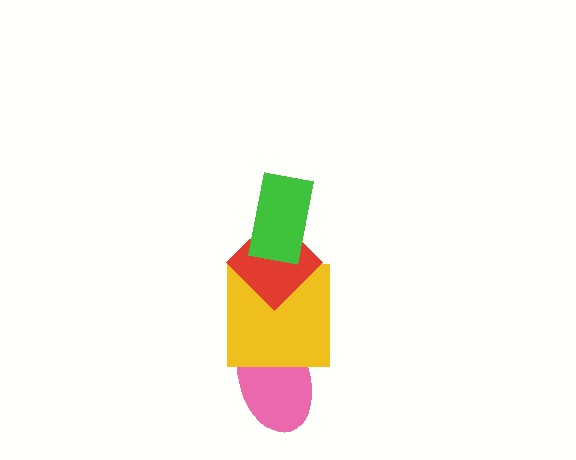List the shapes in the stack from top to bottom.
From top to bottom: the green rectangle, the red diamond, the yellow square, the pink ellipse.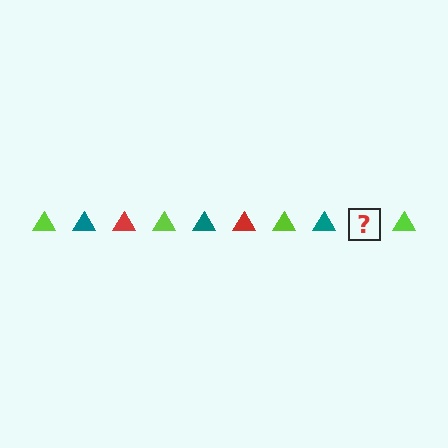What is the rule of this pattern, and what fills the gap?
The rule is that the pattern cycles through lime, teal, red triangles. The gap should be filled with a red triangle.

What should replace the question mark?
The question mark should be replaced with a red triangle.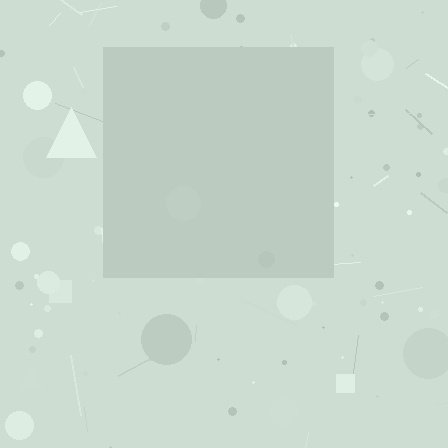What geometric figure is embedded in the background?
A square is embedded in the background.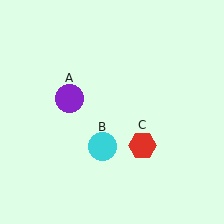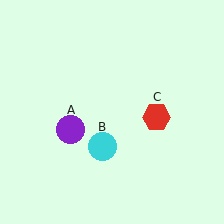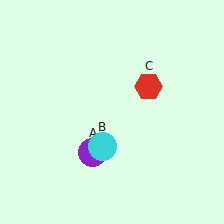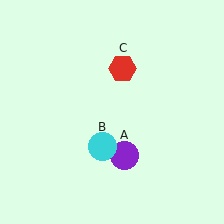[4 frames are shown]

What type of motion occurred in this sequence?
The purple circle (object A), red hexagon (object C) rotated counterclockwise around the center of the scene.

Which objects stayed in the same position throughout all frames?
Cyan circle (object B) remained stationary.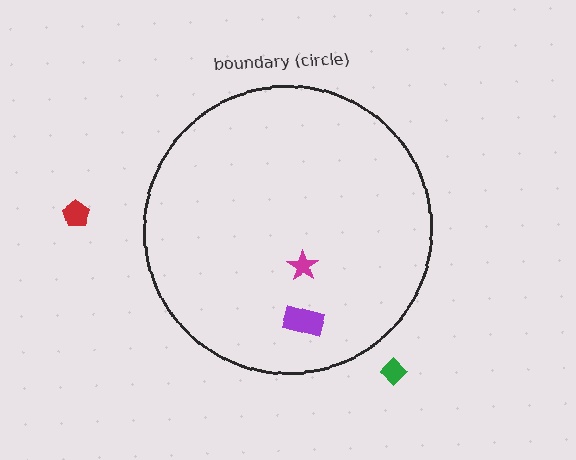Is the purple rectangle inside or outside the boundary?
Inside.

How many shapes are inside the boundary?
2 inside, 2 outside.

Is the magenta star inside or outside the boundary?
Inside.